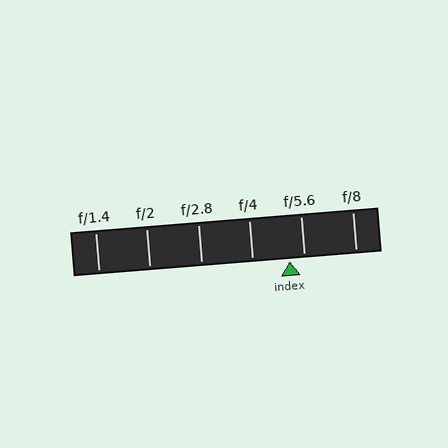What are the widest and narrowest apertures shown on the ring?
The widest aperture shown is f/1.4 and the narrowest is f/8.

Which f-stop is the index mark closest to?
The index mark is closest to f/5.6.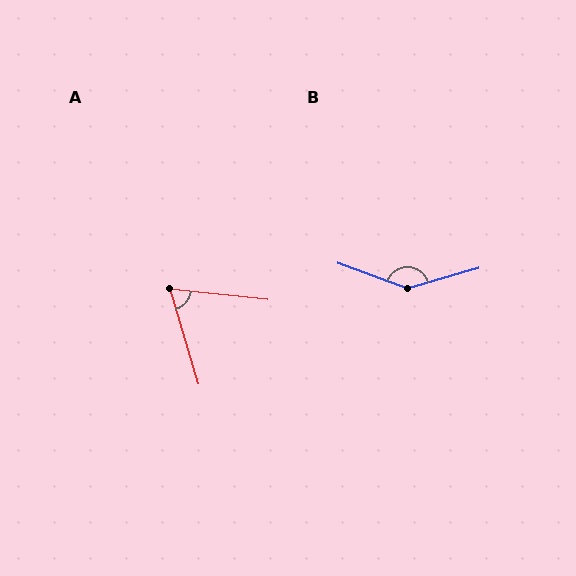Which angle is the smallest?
A, at approximately 68 degrees.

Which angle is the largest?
B, at approximately 144 degrees.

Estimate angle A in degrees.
Approximately 68 degrees.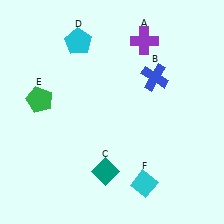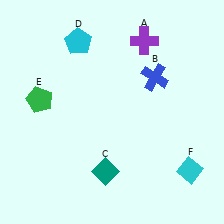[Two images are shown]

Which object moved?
The cyan diamond (F) moved right.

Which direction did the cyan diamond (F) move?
The cyan diamond (F) moved right.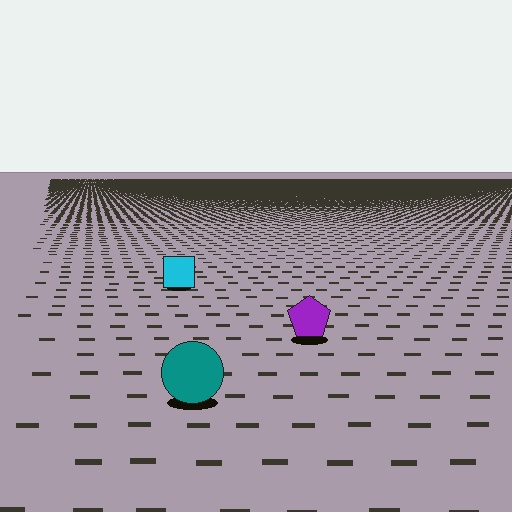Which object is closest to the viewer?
The teal circle is closest. The texture marks near it are larger and more spread out.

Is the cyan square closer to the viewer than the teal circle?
No. The teal circle is closer — you can tell from the texture gradient: the ground texture is coarser near it.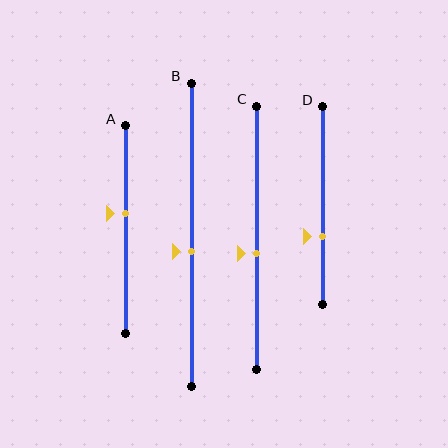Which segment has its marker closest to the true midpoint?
Segment B has its marker closest to the true midpoint.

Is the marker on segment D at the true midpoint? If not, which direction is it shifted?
No, the marker on segment D is shifted downward by about 16% of the segment length.